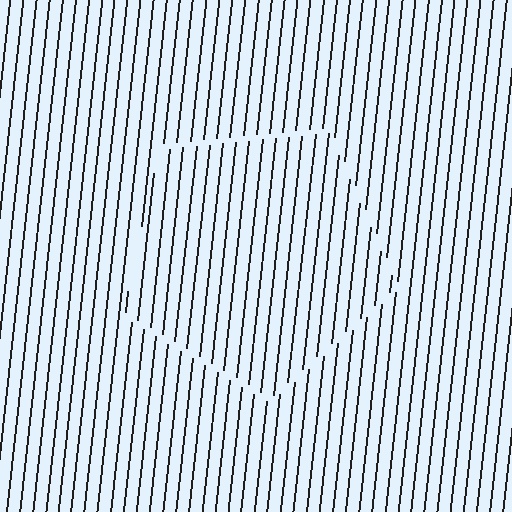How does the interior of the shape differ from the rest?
The interior of the shape contains the same grating, shifted by half a period — the contour is defined by the phase discontinuity where line-ends from the inner and outer gratings abut.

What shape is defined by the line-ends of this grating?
An illusory pentagon. The interior of the shape contains the same grating, shifted by half a period — the contour is defined by the phase discontinuity where line-ends from the inner and outer gratings abut.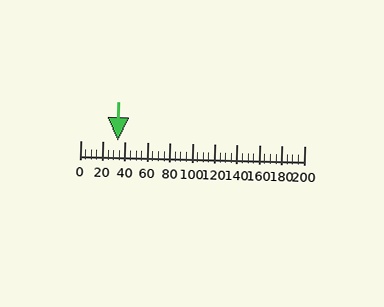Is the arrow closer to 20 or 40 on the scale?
The arrow is closer to 40.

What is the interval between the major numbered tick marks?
The major tick marks are spaced 20 units apart.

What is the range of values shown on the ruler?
The ruler shows values from 0 to 200.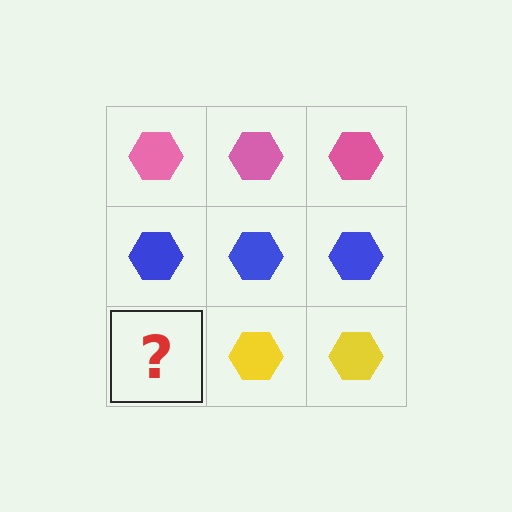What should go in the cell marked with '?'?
The missing cell should contain a yellow hexagon.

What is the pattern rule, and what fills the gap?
The rule is that each row has a consistent color. The gap should be filled with a yellow hexagon.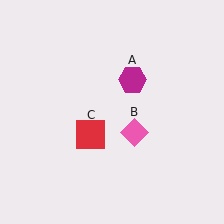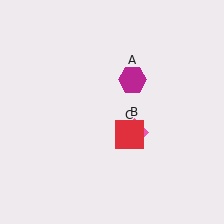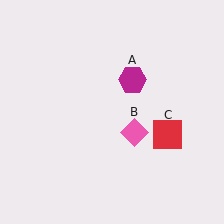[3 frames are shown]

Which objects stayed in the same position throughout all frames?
Magenta hexagon (object A) and pink diamond (object B) remained stationary.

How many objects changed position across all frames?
1 object changed position: red square (object C).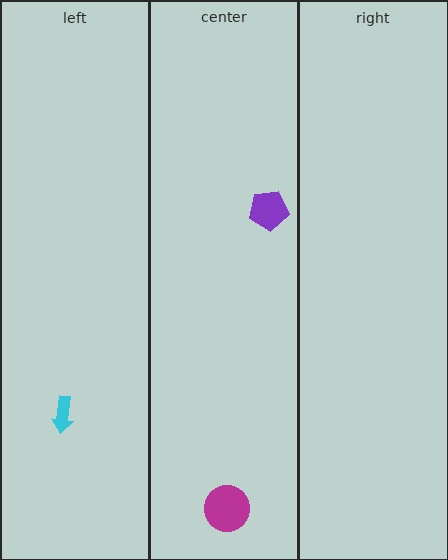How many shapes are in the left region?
1.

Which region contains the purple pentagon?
The center region.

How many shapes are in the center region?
2.